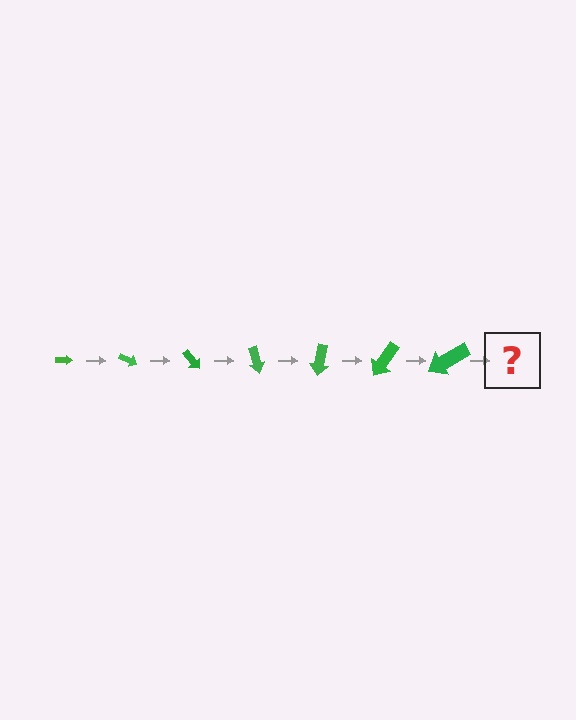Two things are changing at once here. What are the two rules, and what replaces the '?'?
The two rules are that the arrow grows larger each step and it rotates 25 degrees each step. The '?' should be an arrow, larger than the previous one and rotated 175 degrees from the start.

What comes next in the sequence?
The next element should be an arrow, larger than the previous one and rotated 175 degrees from the start.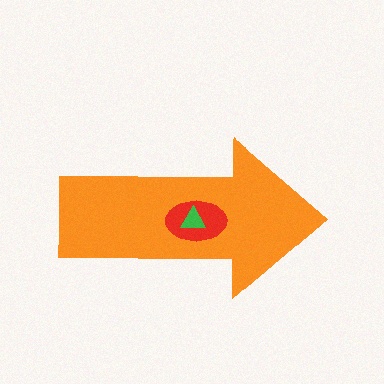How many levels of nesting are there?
3.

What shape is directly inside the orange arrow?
The red ellipse.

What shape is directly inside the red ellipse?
The green triangle.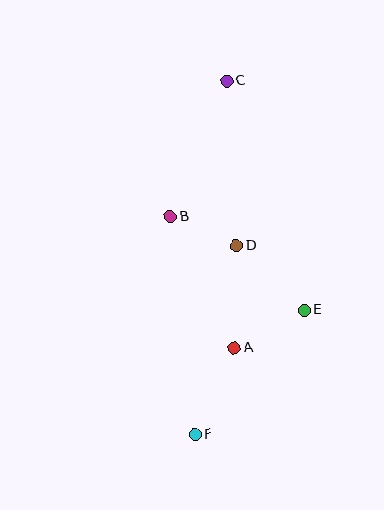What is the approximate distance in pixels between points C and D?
The distance between C and D is approximately 165 pixels.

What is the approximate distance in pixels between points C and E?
The distance between C and E is approximately 242 pixels.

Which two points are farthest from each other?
Points C and F are farthest from each other.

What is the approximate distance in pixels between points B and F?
The distance between B and F is approximately 219 pixels.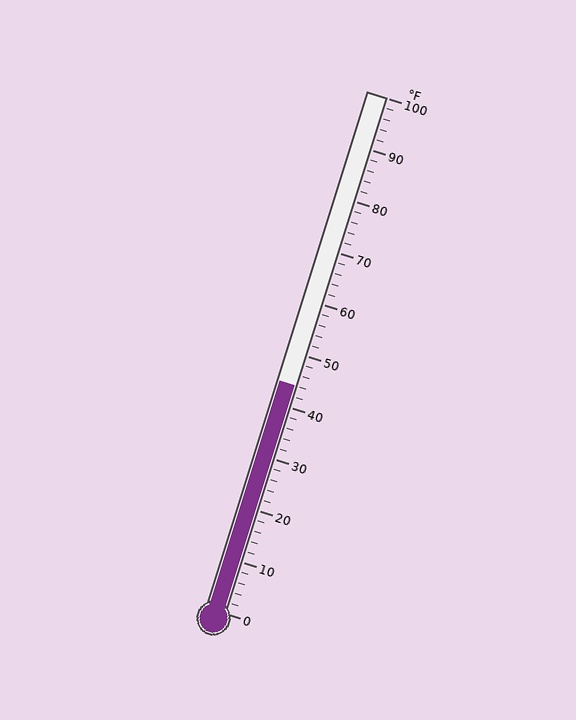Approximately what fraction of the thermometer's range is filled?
The thermometer is filled to approximately 45% of its range.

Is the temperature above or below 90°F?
The temperature is below 90°F.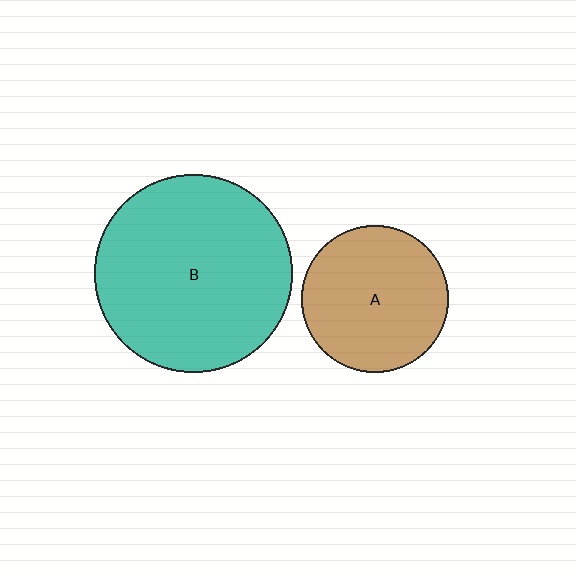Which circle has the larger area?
Circle B (teal).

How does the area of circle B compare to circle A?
Approximately 1.8 times.